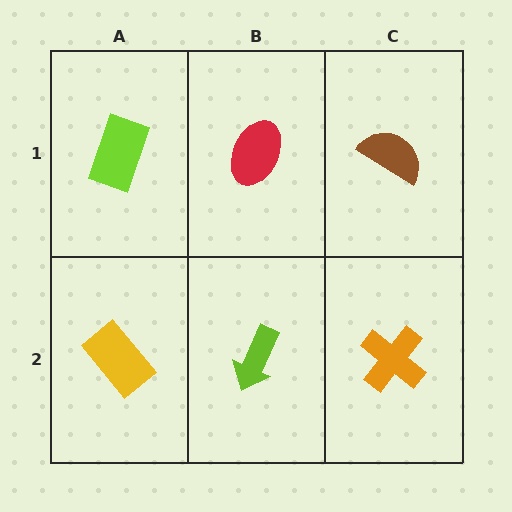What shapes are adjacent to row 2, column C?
A brown semicircle (row 1, column C), a lime arrow (row 2, column B).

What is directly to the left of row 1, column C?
A red ellipse.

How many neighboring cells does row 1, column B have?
3.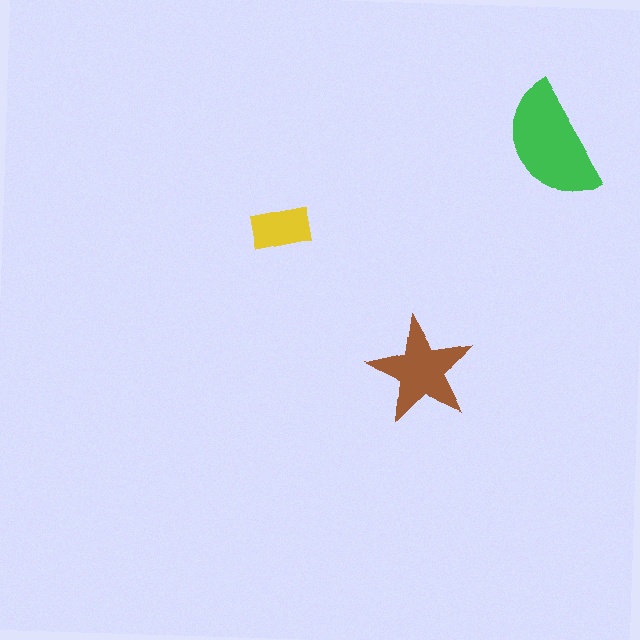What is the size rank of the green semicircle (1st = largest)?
1st.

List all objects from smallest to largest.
The yellow rectangle, the brown star, the green semicircle.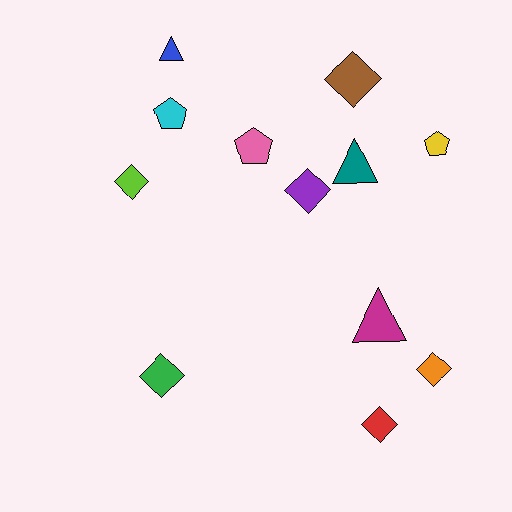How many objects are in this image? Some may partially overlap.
There are 12 objects.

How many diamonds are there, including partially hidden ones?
There are 6 diamonds.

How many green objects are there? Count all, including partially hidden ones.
There is 1 green object.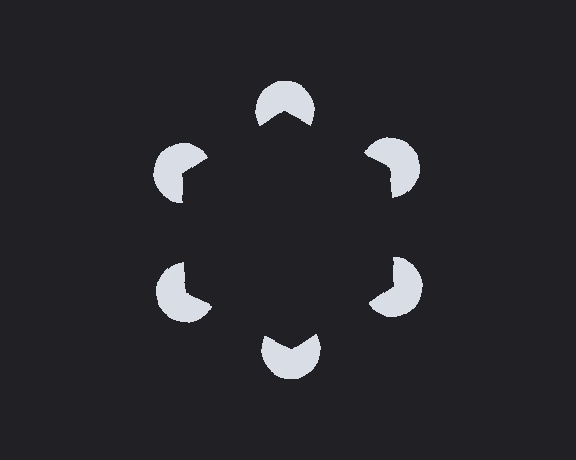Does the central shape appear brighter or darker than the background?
It typically appears slightly darker than the background, even though no actual brightness change is drawn.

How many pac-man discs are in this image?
There are 6 — one at each vertex of the illusory hexagon.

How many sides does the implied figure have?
6 sides.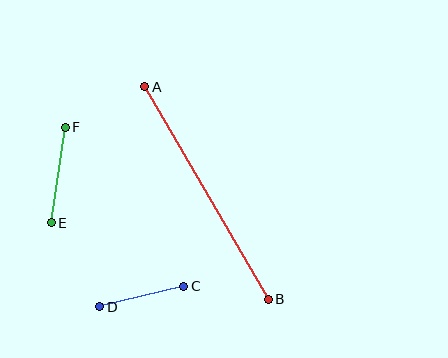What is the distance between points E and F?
The distance is approximately 96 pixels.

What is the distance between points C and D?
The distance is approximately 87 pixels.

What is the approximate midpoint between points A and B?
The midpoint is at approximately (207, 193) pixels.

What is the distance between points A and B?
The distance is approximately 246 pixels.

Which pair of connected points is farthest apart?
Points A and B are farthest apart.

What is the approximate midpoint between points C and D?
The midpoint is at approximately (142, 297) pixels.